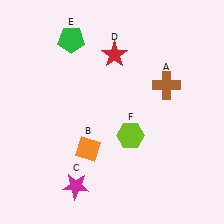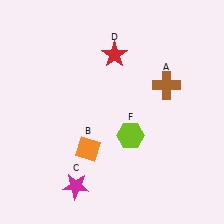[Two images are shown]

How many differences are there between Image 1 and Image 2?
There is 1 difference between the two images.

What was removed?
The green pentagon (E) was removed in Image 2.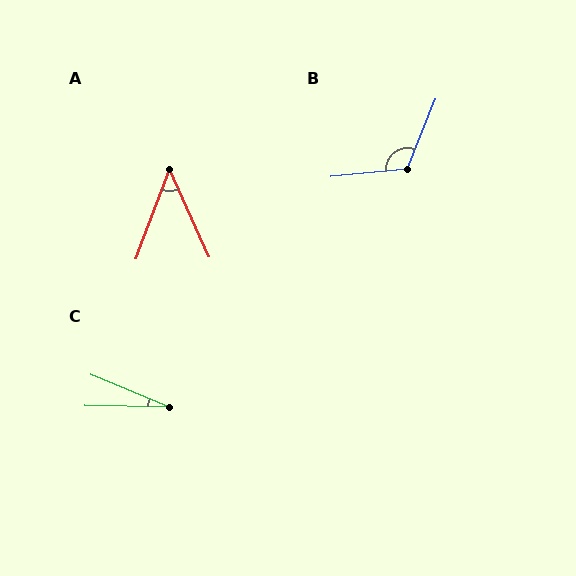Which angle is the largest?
B, at approximately 118 degrees.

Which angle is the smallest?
C, at approximately 21 degrees.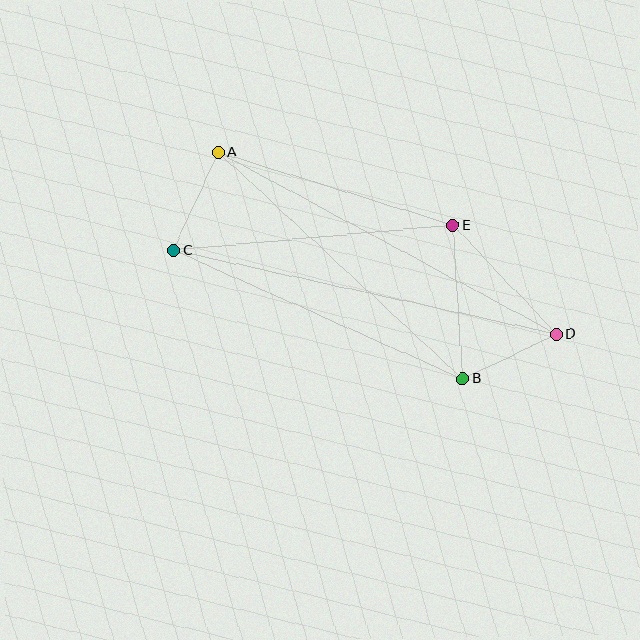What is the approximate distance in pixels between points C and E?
The distance between C and E is approximately 280 pixels.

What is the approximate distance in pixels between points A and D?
The distance between A and D is approximately 384 pixels.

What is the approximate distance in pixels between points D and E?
The distance between D and E is approximately 151 pixels.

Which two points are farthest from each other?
Points C and D are farthest from each other.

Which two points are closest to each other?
Points B and D are closest to each other.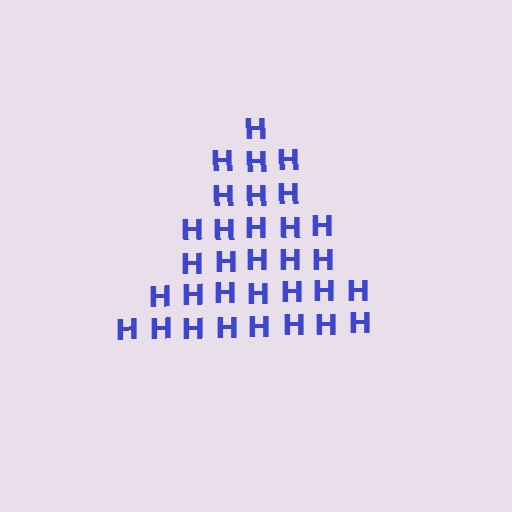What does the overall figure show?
The overall figure shows a triangle.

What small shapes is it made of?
It is made of small letter H's.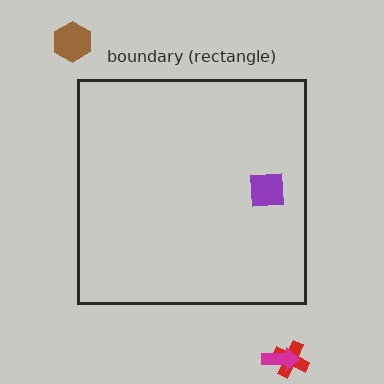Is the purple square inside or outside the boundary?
Inside.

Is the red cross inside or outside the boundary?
Outside.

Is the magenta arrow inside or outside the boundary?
Outside.